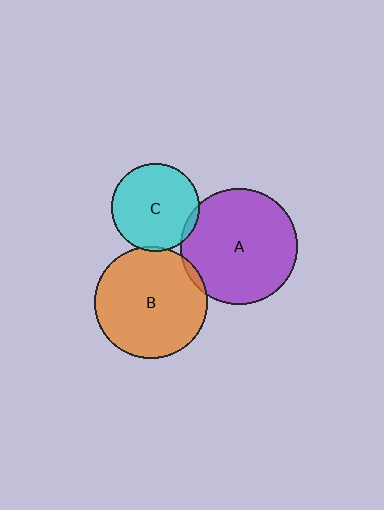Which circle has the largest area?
Circle A (purple).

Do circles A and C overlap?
Yes.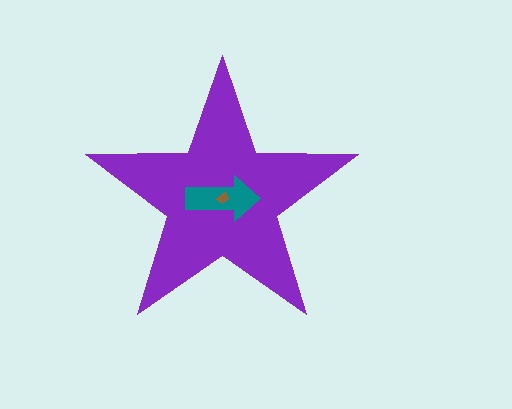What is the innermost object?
The brown trapezoid.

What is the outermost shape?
The purple star.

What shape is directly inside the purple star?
The teal arrow.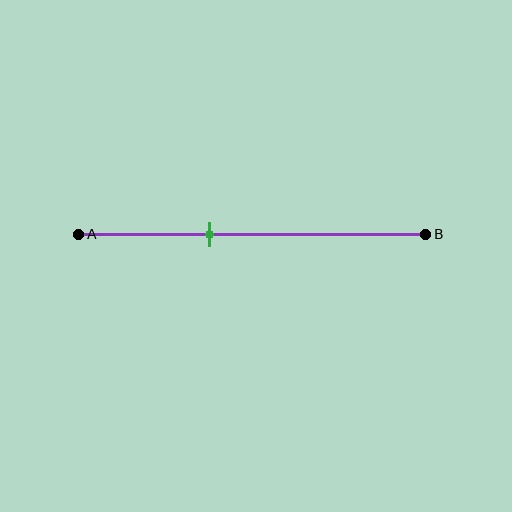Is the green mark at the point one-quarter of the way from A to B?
No, the mark is at about 40% from A, not at the 25% one-quarter point.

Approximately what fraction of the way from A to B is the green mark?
The green mark is approximately 40% of the way from A to B.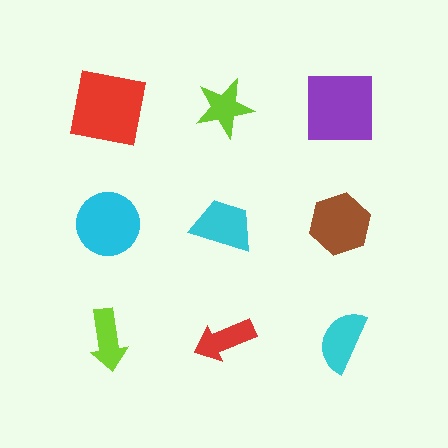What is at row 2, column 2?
A cyan trapezoid.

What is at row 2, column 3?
A brown hexagon.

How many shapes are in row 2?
3 shapes.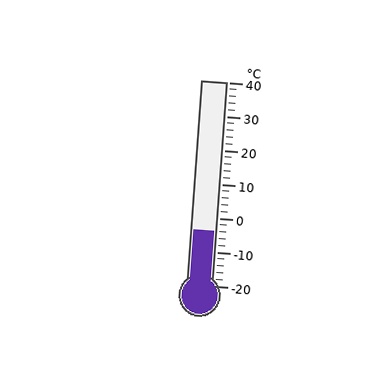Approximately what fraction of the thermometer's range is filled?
The thermometer is filled to approximately 25% of its range.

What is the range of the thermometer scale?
The thermometer scale ranges from -20°C to 40°C.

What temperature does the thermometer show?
The thermometer shows approximately -4°C.